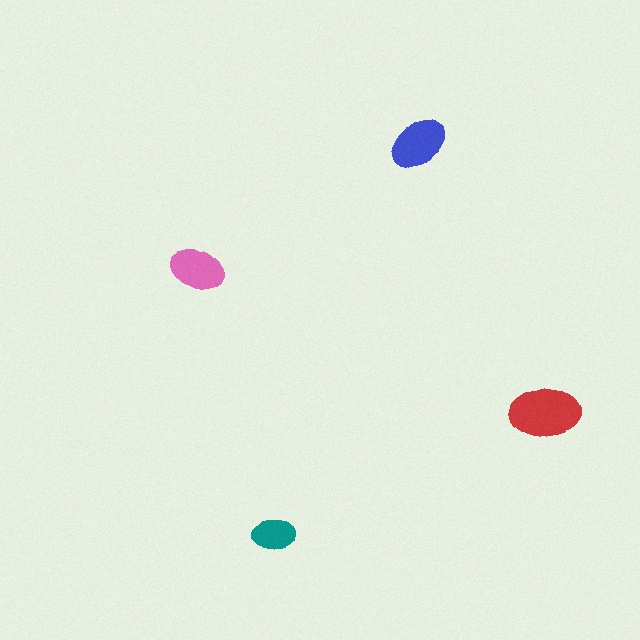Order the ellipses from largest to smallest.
the red one, the blue one, the pink one, the teal one.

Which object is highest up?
The blue ellipse is topmost.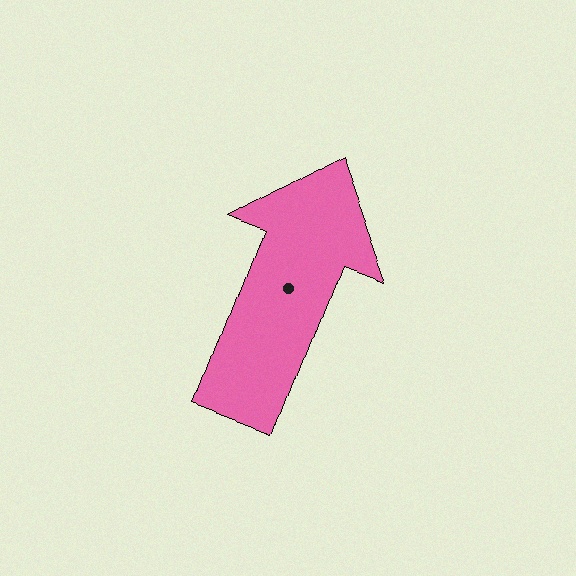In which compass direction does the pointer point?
North.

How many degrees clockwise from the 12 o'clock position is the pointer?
Approximately 21 degrees.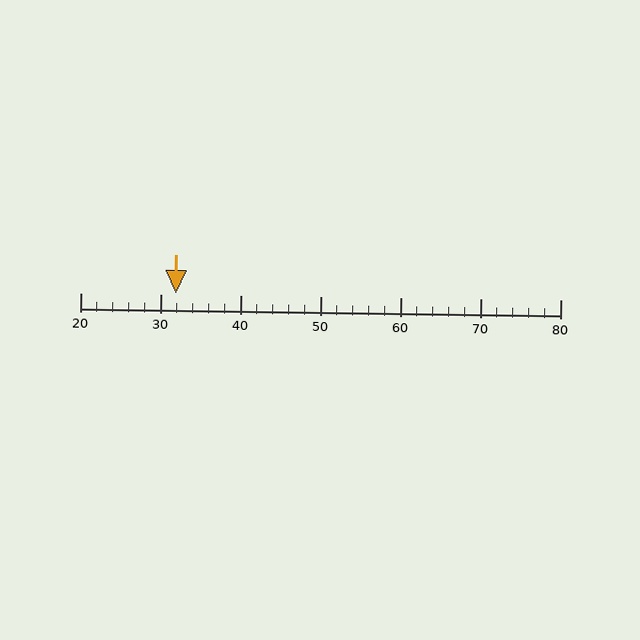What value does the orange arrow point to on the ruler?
The orange arrow points to approximately 32.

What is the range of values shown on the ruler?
The ruler shows values from 20 to 80.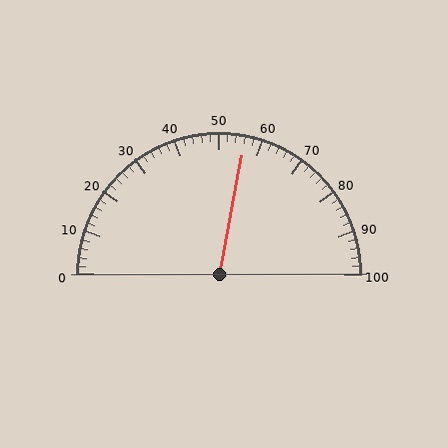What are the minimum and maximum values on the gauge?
The gauge ranges from 0 to 100.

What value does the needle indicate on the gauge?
The needle indicates approximately 56.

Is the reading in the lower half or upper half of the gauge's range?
The reading is in the upper half of the range (0 to 100).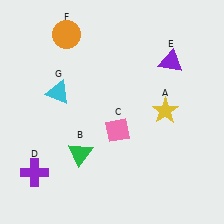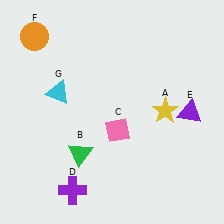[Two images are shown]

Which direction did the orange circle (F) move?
The orange circle (F) moved left.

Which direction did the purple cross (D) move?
The purple cross (D) moved right.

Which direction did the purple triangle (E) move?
The purple triangle (E) moved down.